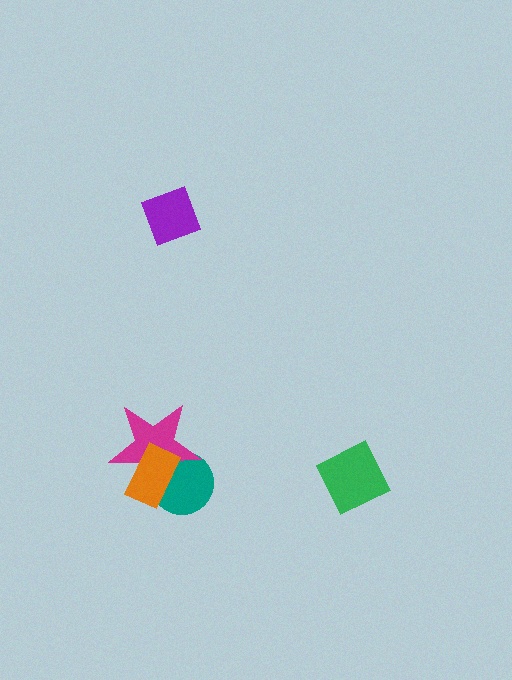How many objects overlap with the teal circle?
2 objects overlap with the teal circle.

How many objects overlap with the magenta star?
2 objects overlap with the magenta star.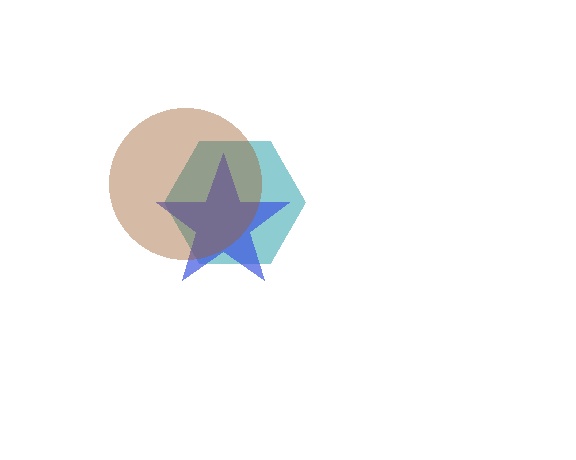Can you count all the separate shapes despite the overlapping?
Yes, there are 3 separate shapes.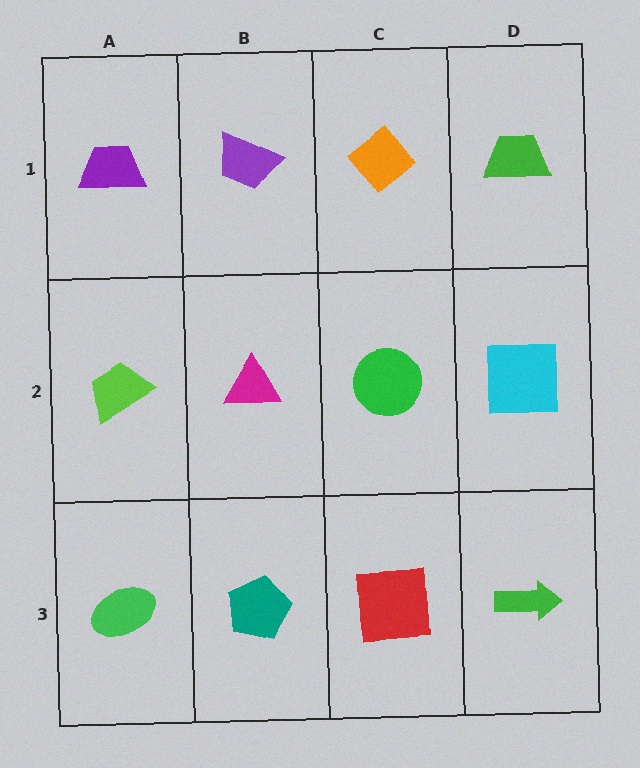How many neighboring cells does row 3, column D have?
2.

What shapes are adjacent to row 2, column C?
An orange diamond (row 1, column C), a red square (row 3, column C), a magenta triangle (row 2, column B), a cyan square (row 2, column D).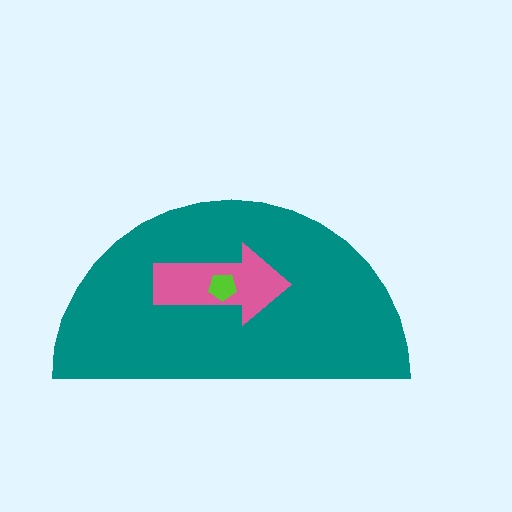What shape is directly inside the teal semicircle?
The pink arrow.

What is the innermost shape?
The lime pentagon.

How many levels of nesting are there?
3.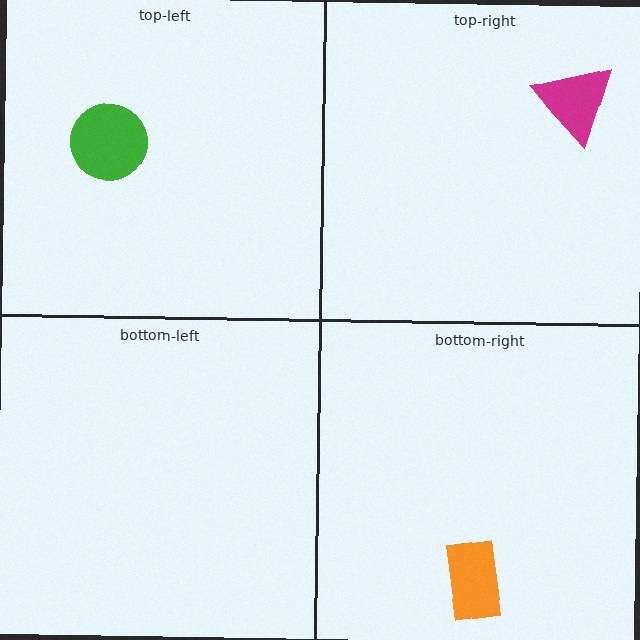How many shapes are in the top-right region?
1.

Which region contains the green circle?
The top-left region.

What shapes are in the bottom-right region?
The orange rectangle.